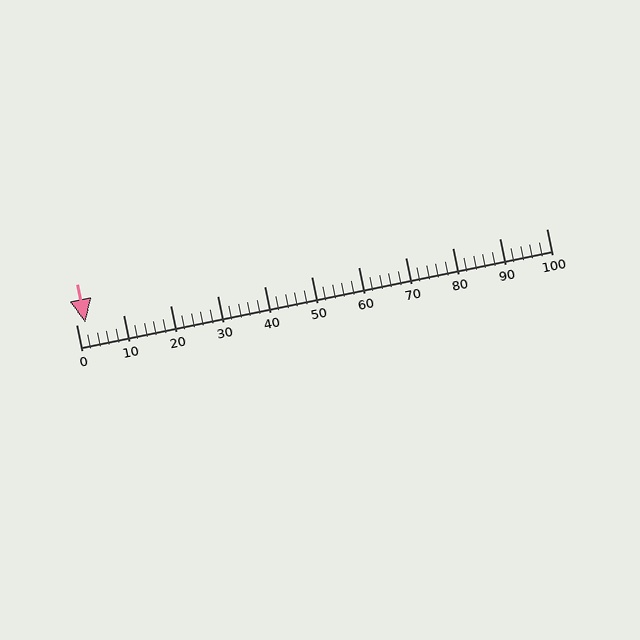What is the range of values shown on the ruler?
The ruler shows values from 0 to 100.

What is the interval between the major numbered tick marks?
The major tick marks are spaced 10 units apart.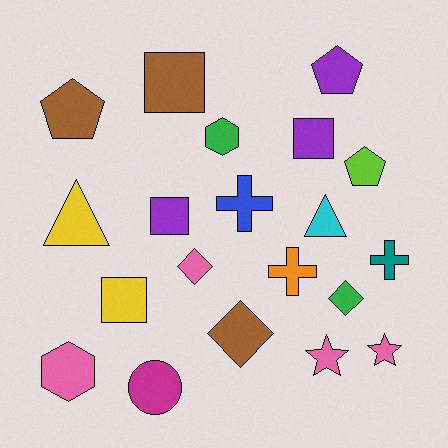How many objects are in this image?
There are 20 objects.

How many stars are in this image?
There are 2 stars.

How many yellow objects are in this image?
There are 2 yellow objects.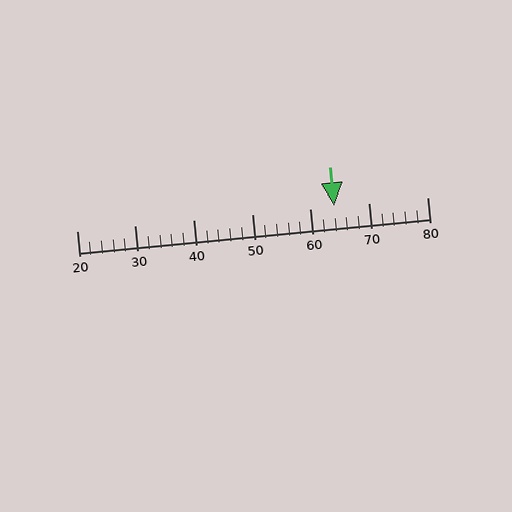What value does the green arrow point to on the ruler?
The green arrow points to approximately 64.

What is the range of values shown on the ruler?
The ruler shows values from 20 to 80.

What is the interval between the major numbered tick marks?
The major tick marks are spaced 10 units apart.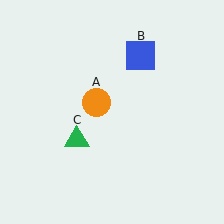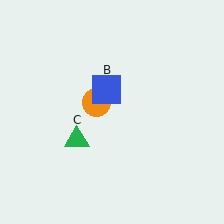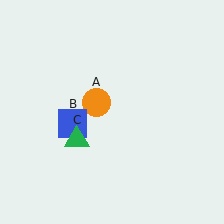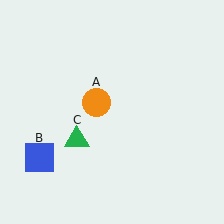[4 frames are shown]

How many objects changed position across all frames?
1 object changed position: blue square (object B).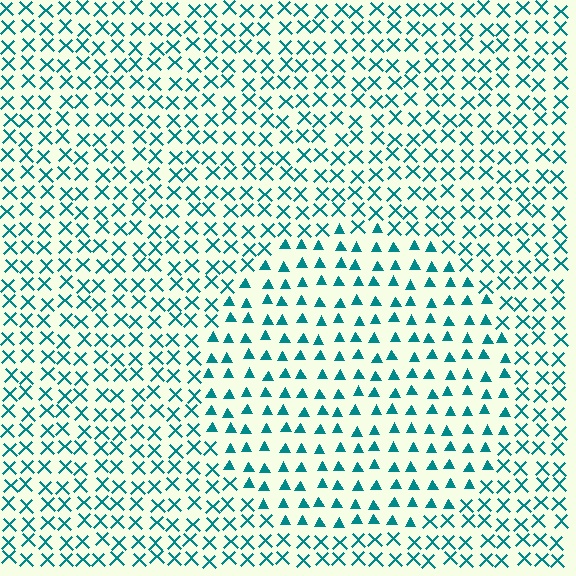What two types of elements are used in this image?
The image uses triangles inside the circle region and X marks outside it.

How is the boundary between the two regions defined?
The boundary is defined by a change in element shape: triangles inside vs. X marks outside. All elements share the same color and spacing.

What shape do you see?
I see a circle.